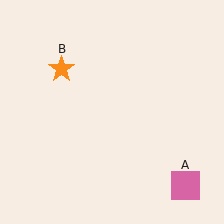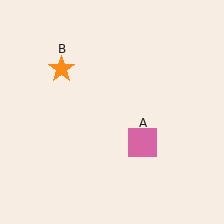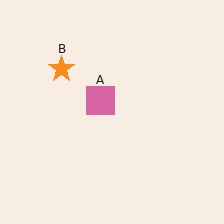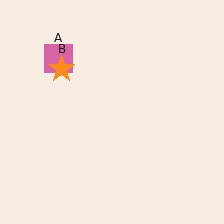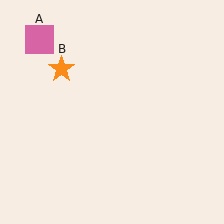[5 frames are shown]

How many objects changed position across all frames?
1 object changed position: pink square (object A).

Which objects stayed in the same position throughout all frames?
Orange star (object B) remained stationary.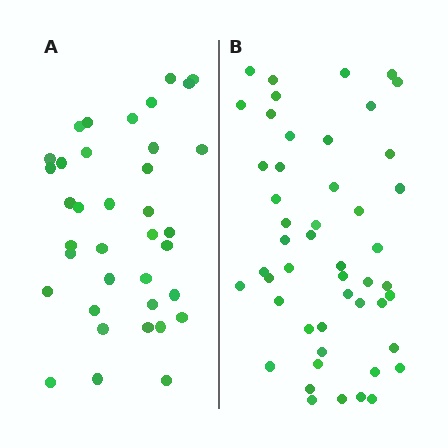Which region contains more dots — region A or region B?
Region B (the right region) has more dots.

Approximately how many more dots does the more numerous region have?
Region B has roughly 12 or so more dots than region A.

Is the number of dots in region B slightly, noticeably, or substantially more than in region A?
Region B has noticeably more, but not dramatically so. The ratio is roughly 1.3 to 1.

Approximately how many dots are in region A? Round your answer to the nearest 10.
About 40 dots. (The exact count is 37, which rounds to 40.)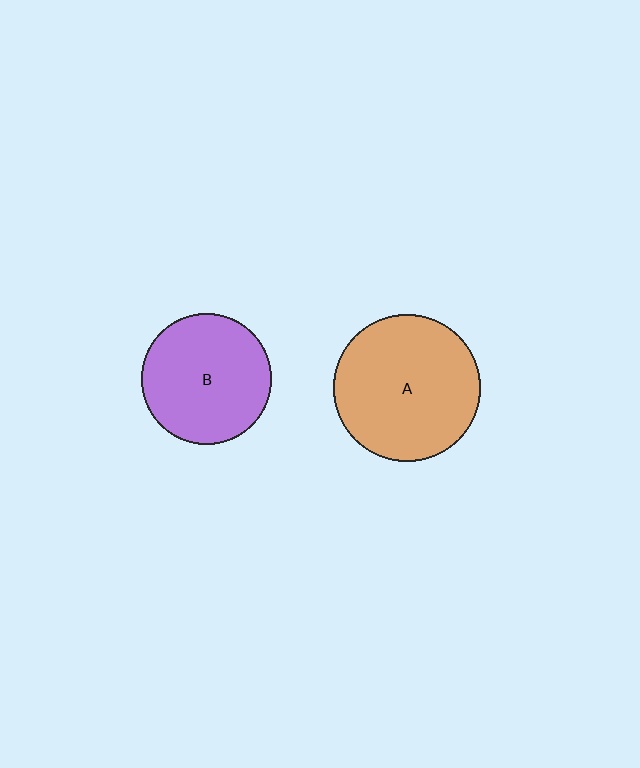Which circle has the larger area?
Circle A (orange).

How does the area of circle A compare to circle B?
Approximately 1.3 times.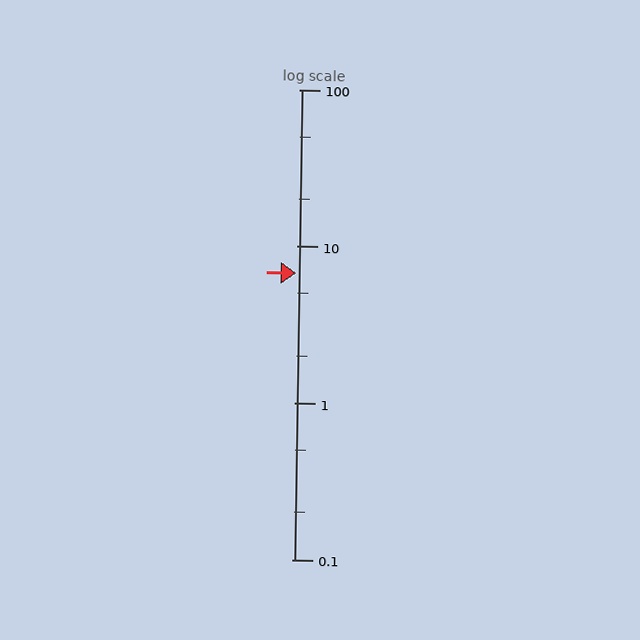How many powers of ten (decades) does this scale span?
The scale spans 3 decades, from 0.1 to 100.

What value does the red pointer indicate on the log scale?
The pointer indicates approximately 6.7.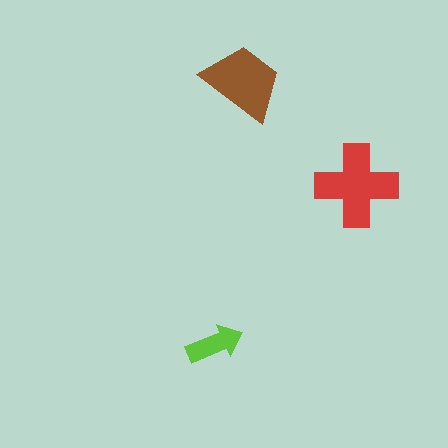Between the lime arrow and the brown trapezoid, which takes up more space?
The brown trapezoid.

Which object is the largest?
The red cross.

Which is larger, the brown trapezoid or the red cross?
The red cross.